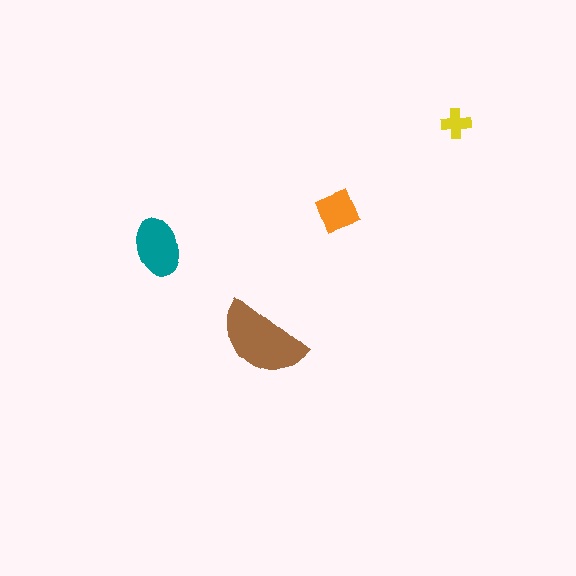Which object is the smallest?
The yellow cross.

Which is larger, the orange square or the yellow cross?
The orange square.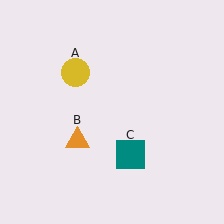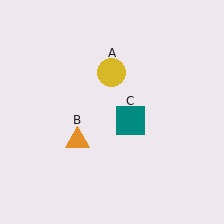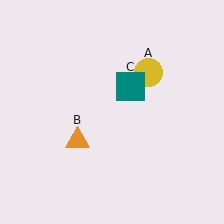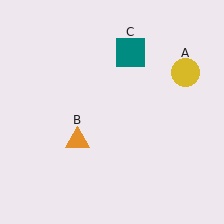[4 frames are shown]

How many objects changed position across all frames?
2 objects changed position: yellow circle (object A), teal square (object C).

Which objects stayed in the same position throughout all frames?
Orange triangle (object B) remained stationary.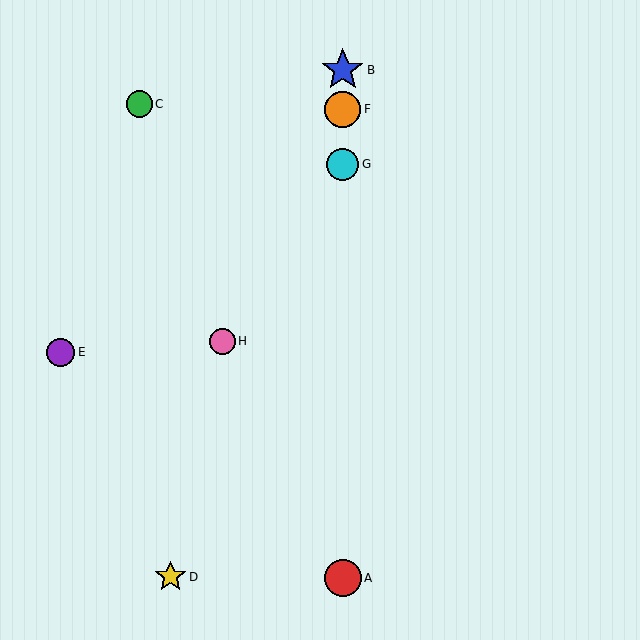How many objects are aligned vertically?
4 objects (A, B, F, G) are aligned vertically.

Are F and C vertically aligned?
No, F is at x≈343 and C is at x≈139.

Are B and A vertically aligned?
Yes, both are at x≈343.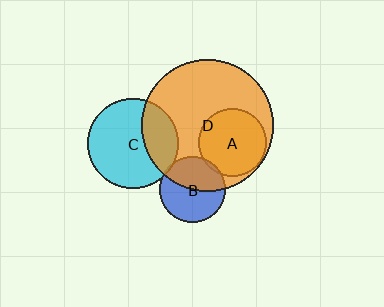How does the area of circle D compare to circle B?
Approximately 3.9 times.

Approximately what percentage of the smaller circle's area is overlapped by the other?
Approximately 100%.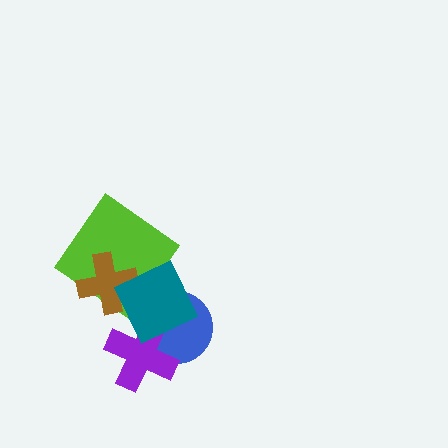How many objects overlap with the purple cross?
2 objects overlap with the purple cross.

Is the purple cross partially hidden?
Yes, it is partially covered by another shape.